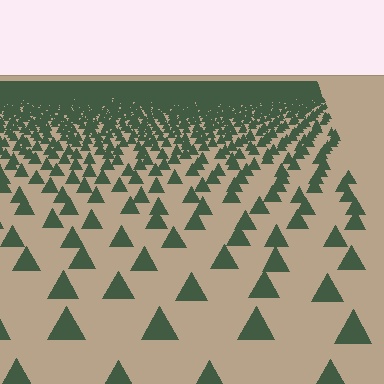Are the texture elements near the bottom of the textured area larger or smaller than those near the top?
Larger. Near the bottom, elements are closer to the viewer and appear at a bigger on-screen size.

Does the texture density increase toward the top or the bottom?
Density increases toward the top.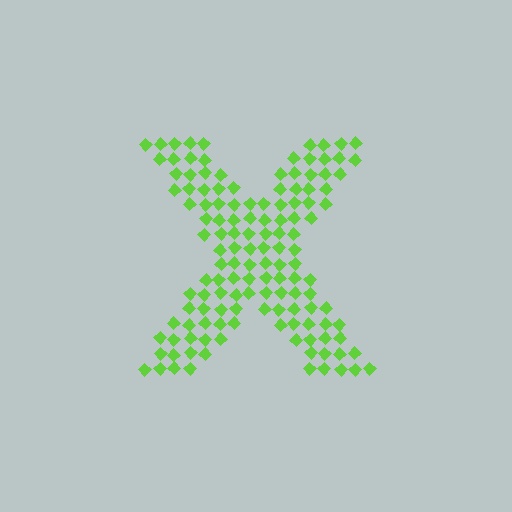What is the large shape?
The large shape is the letter X.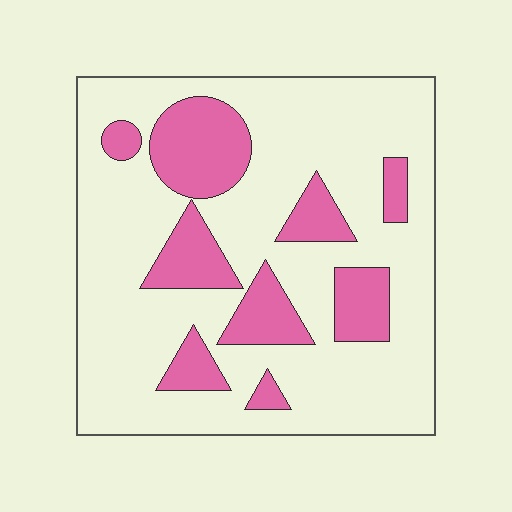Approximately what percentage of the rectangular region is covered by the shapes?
Approximately 25%.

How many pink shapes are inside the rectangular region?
9.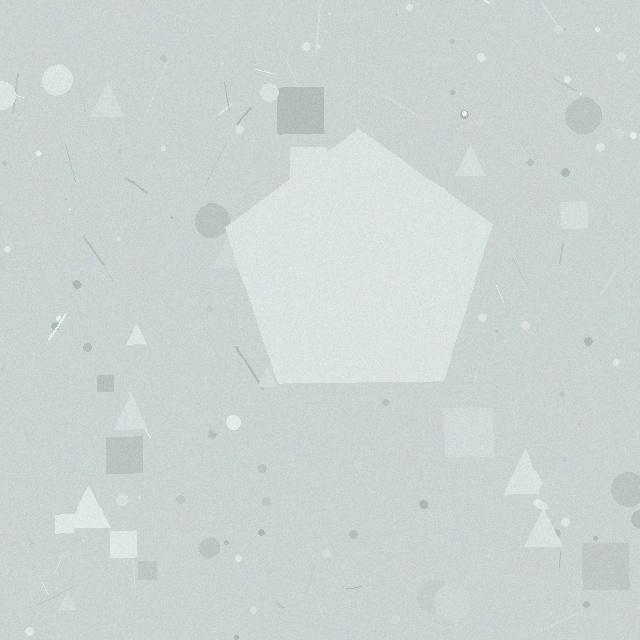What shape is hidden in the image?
A pentagon is hidden in the image.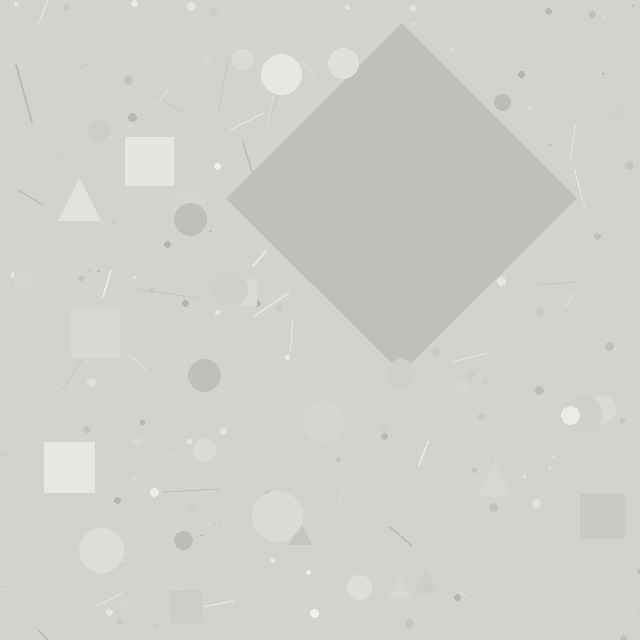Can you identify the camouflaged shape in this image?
The camouflaged shape is a diamond.